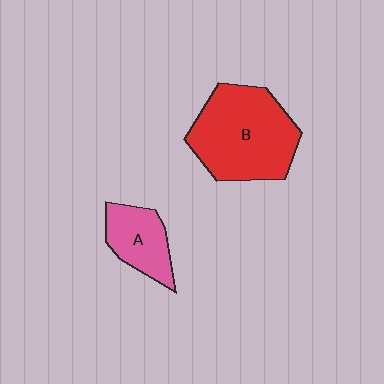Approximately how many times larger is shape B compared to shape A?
Approximately 2.1 times.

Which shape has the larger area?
Shape B (red).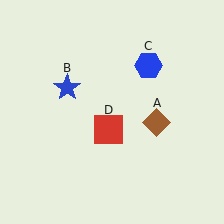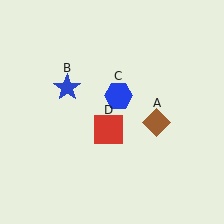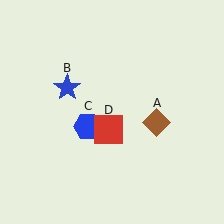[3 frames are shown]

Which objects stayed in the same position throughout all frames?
Brown diamond (object A) and blue star (object B) and red square (object D) remained stationary.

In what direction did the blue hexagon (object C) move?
The blue hexagon (object C) moved down and to the left.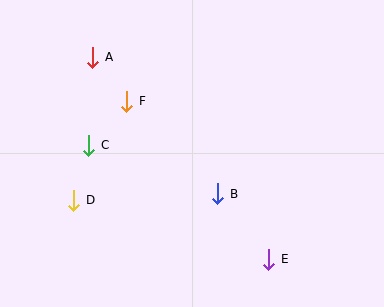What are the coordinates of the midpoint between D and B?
The midpoint between D and B is at (146, 197).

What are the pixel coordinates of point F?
Point F is at (127, 101).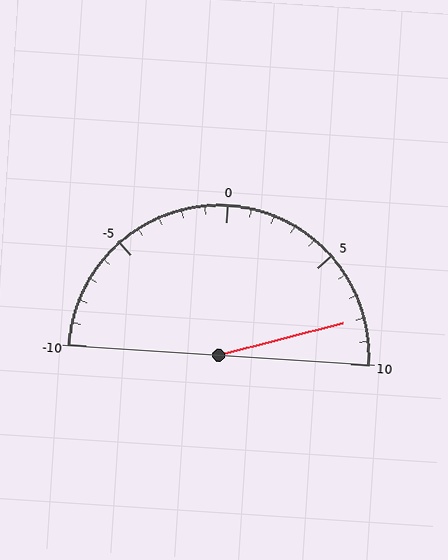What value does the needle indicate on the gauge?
The needle indicates approximately 8.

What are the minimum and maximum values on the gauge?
The gauge ranges from -10 to 10.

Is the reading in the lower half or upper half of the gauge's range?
The reading is in the upper half of the range (-10 to 10).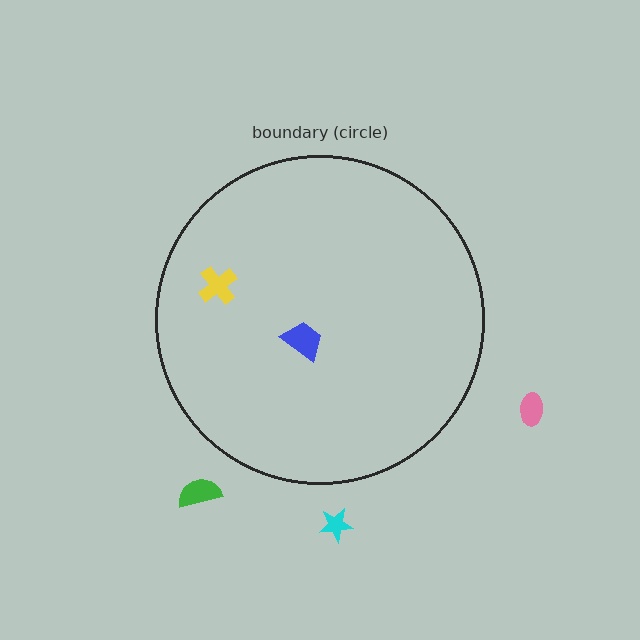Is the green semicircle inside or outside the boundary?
Outside.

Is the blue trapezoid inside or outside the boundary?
Inside.